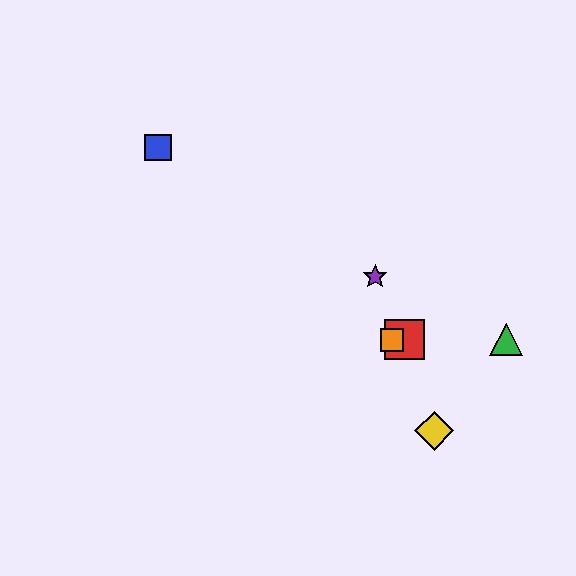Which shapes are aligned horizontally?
The red square, the green triangle, the orange square are aligned horizontally.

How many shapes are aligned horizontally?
3 shapes (the red square, the green triangle, the orange square) are aligned horizontally.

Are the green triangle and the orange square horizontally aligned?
Yes, both are at y≈340.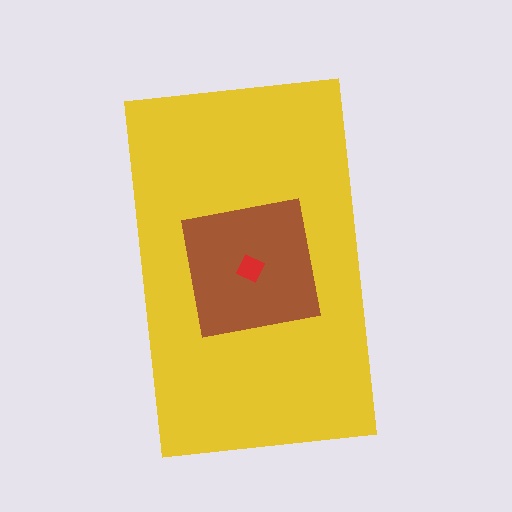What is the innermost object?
The red diamond.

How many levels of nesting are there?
3.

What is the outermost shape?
The yellow rectangle.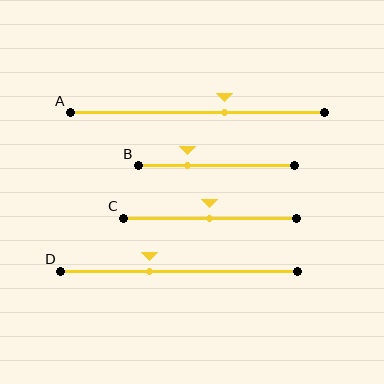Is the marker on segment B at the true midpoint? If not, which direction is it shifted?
No, the marker on segment B is shifted to the left by about 18% of the segment length.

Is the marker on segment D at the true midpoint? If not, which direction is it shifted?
No, the marker on segment D is shifted to the left by about 12% of the segment length.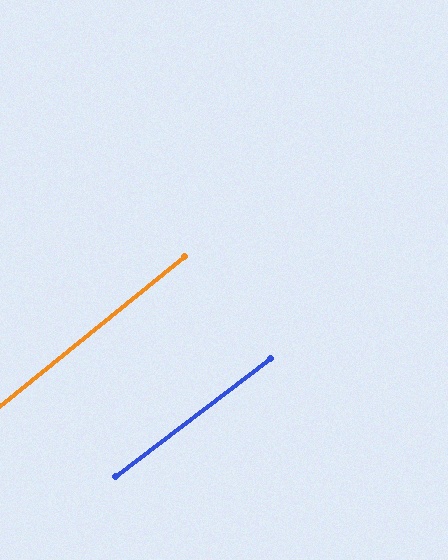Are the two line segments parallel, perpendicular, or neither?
Parallel — their directions differ by only 1.6°.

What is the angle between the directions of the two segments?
Approximately 2 degrees.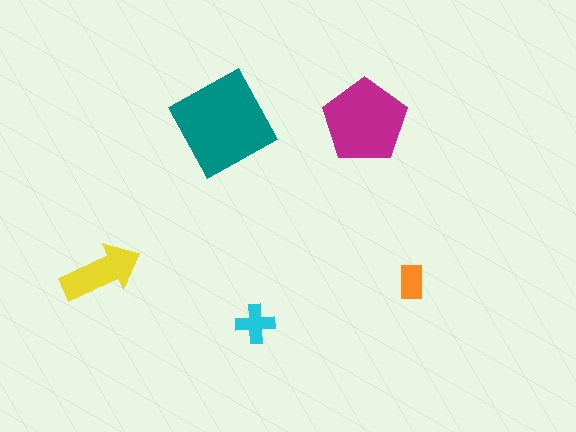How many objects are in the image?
There are 5 objects in the image.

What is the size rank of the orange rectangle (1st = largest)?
5th.